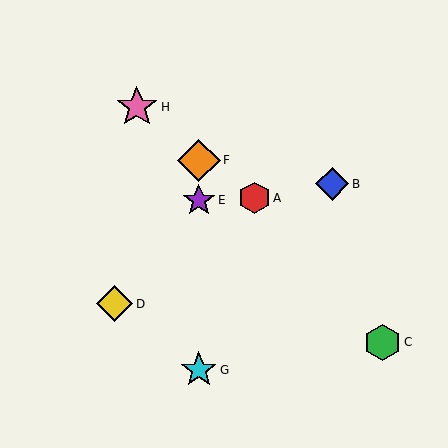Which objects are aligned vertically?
Objects E, F, G are aligned vertically.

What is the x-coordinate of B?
Object B is at x≈332.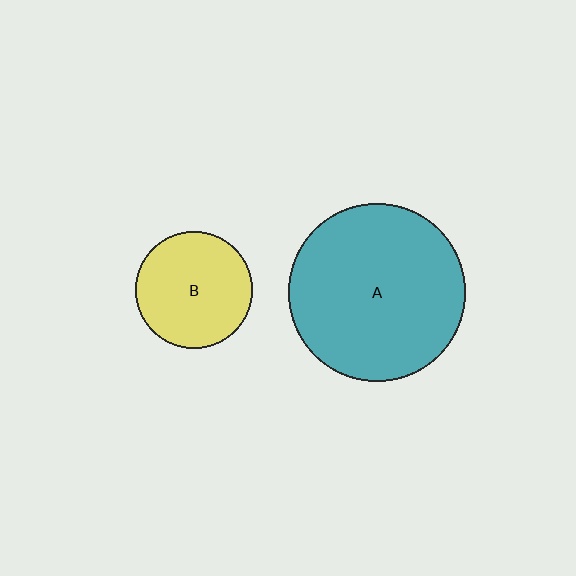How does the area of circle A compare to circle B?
Approximately 2.3 times.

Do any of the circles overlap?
No, none of the circles overlap.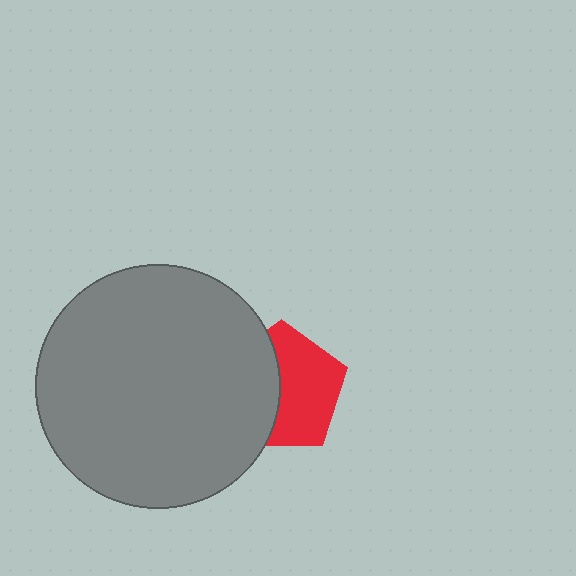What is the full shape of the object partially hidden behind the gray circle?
The partially hidden object is a red pentagon.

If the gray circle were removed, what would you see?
You would see the complete red pentagon.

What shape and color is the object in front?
The object in front is a gray circle.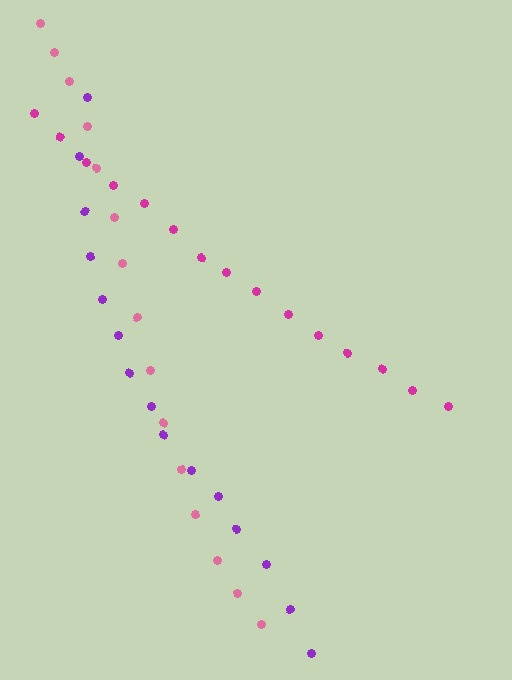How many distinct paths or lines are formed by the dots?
There are 3 distinct paths.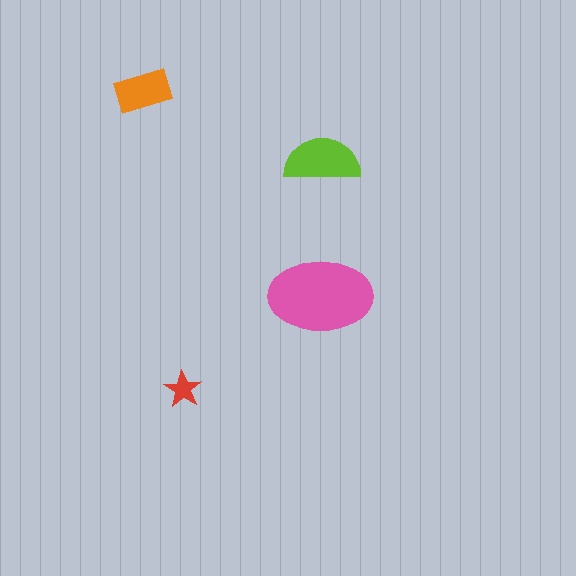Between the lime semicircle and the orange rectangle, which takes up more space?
The lime semicircle.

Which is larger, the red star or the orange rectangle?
The orange rectangle.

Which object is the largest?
The pink ellipse.